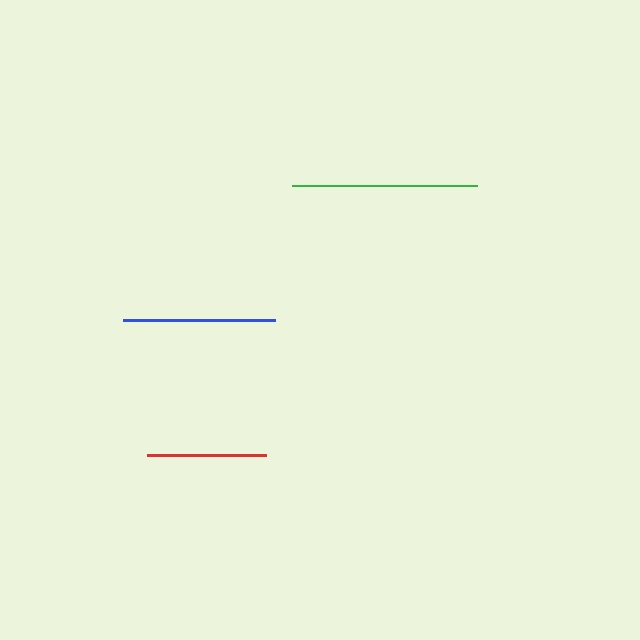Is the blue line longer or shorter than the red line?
The blue line is longer than the red line.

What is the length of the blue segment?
The blue segment is approximately 151 pixels long.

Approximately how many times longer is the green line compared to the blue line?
The green line is approximately 1.2 times the length of the blue line.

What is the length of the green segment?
The green segment is approximately 185 pixels long.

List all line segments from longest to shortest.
From longest to shortest: green, blue, red.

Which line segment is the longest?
The green line is the longest at approximately 185 pixels.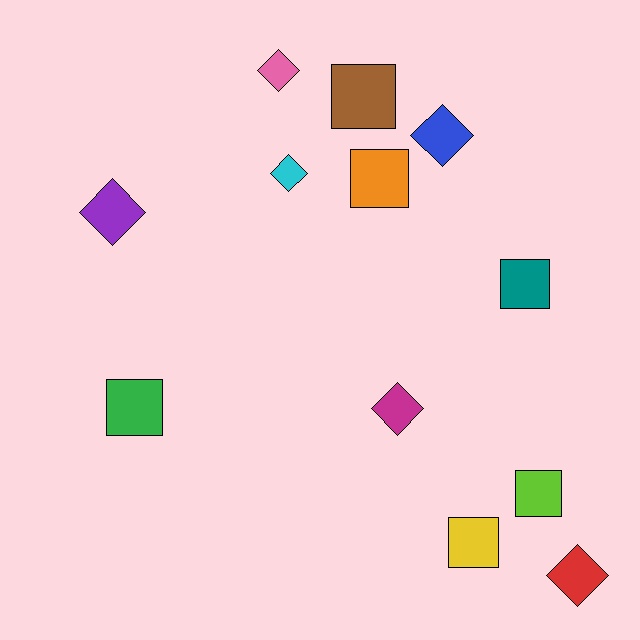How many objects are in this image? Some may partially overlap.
There are 12 objects.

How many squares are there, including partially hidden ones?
There are 6 squares.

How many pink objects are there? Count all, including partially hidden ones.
There is 1 pink object.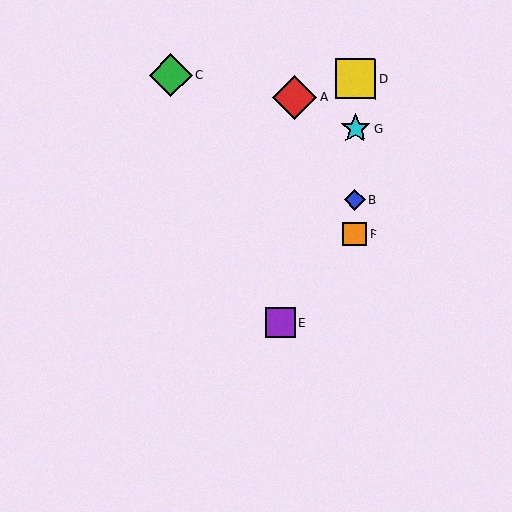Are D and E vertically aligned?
No, D is at x≈355 and E is at x≈280.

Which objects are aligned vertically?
Objects B, D, F, G are aligned vertically.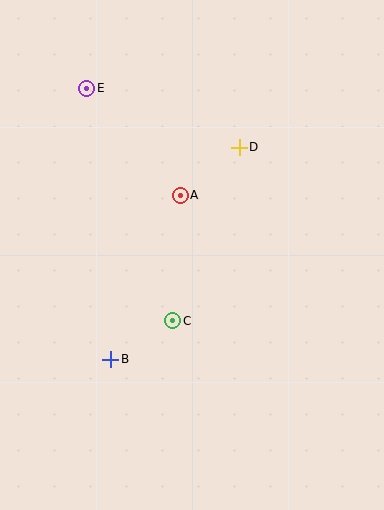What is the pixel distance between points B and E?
The distance between B and E is 272 pixels.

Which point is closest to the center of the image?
Point A at (180, 195) is closest to the center.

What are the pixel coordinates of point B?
Point B is at (111, 359).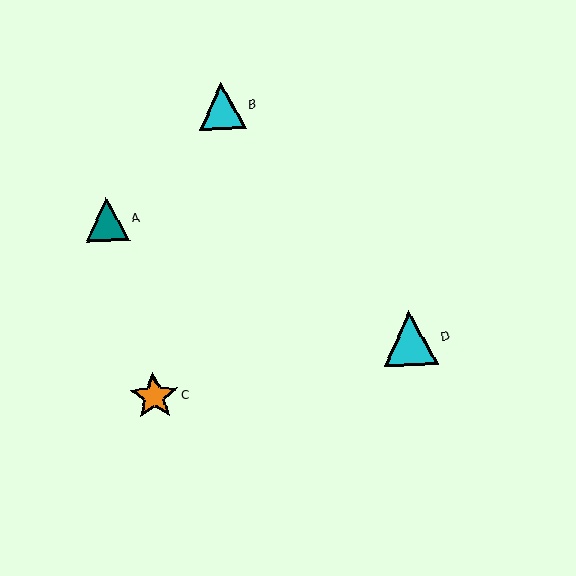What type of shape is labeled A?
Shape A is a teal triangle.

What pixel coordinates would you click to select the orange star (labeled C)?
Click at (154, 396) to select the orange star C.